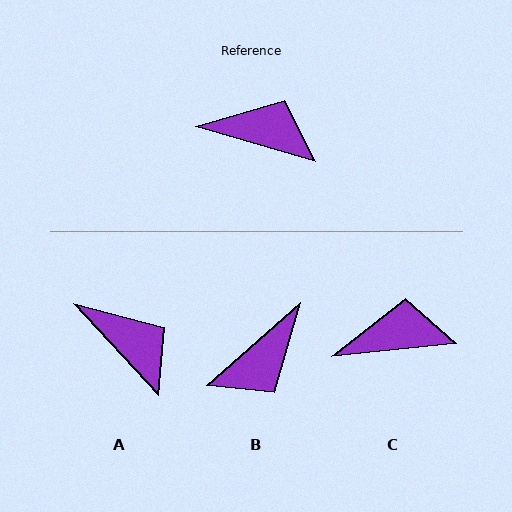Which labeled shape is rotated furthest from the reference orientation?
B, about 122 degrees away.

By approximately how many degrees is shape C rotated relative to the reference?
Approximately 22 degrees counter-clockwise.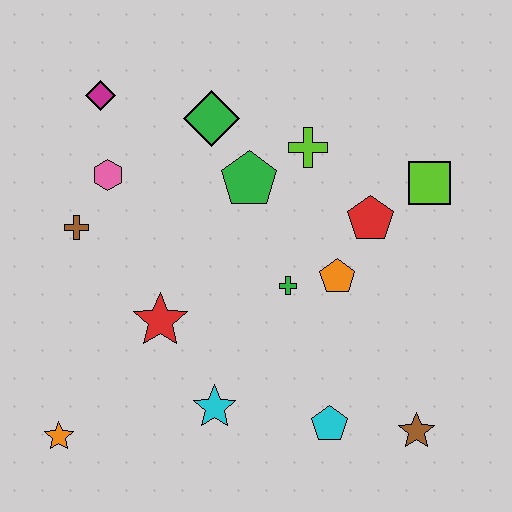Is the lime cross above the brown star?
Yes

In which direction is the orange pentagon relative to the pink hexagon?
The orange pentagon is to the right of the pink hexagon.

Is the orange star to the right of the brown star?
No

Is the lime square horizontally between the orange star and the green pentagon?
No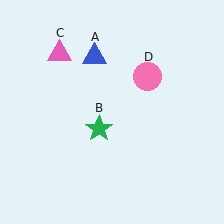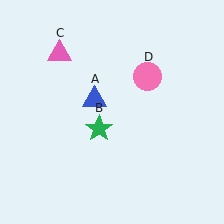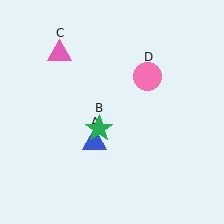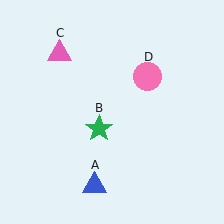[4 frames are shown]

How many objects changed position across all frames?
1 object changed position: blue triangle (object A).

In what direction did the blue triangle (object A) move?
The blue triangle (object A) moved down.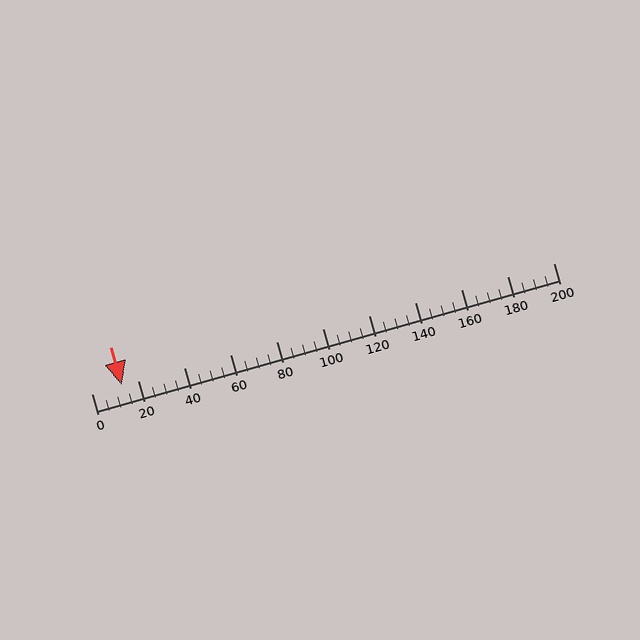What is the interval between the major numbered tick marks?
The major tick marks are spaced 20 units apart.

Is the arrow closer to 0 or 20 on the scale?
The arrow is closer to 20.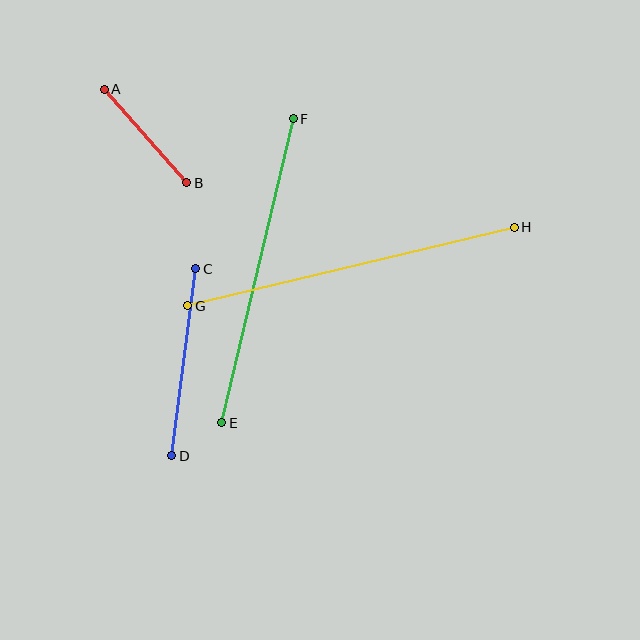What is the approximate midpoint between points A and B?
The midpoint is at approximately (145, 136) pixels.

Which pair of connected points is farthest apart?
Points G and H are farthest apart.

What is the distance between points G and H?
The distance is approximately 336 pixels.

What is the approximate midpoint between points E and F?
The midpoint is at approximately (258, 271) pixels.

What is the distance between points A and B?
The distance is approximately 125 pixels.